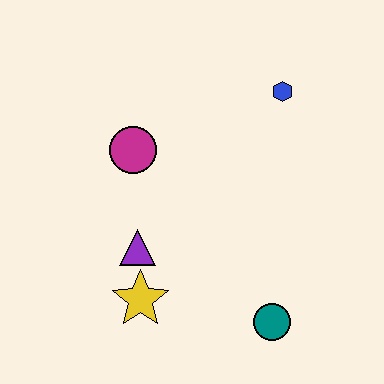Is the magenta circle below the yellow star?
No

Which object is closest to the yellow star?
The purple triangle is closest to the yellow star.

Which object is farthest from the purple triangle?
The blue hexagon is farthest from the purple triangle.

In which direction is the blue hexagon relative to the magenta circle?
The blue hexagon is to the right of the magenta circle.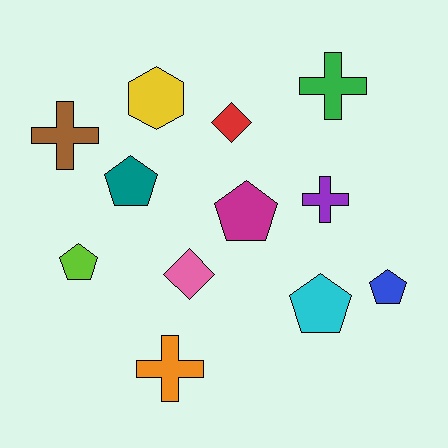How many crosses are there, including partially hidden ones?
There are 4 crosses.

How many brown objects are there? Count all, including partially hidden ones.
There is 1 brown object.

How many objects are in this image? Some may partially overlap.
There are 12 objects.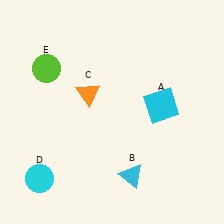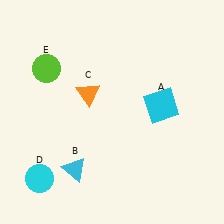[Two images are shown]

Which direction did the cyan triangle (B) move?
The cyan triangle (B) moved left.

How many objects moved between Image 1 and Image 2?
1 object moved between the two images.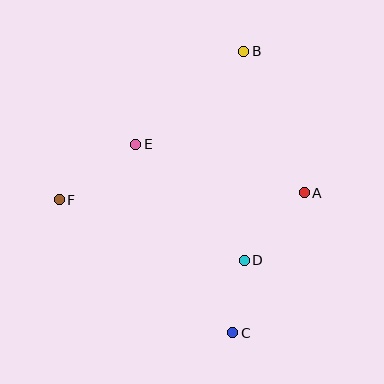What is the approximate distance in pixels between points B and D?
The distance between B and D is approximately 209 pixels.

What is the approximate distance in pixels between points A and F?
The distance between A and F is approximately 245 pixels.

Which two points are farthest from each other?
Points B and C are farthest from each other.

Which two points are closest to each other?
Points C and D are closest to each other.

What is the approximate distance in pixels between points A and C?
The distance between A and C is approximately 157 pixels.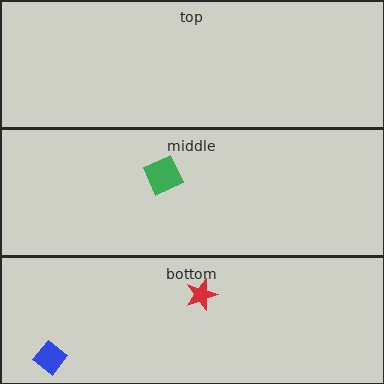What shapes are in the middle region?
The green square.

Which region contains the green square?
The middle region.